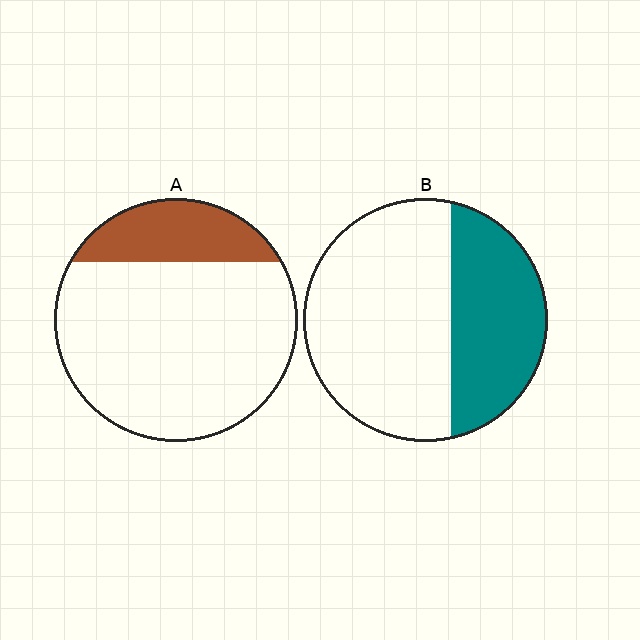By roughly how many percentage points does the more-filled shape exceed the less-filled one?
By roughly 15 percentage points (B over A).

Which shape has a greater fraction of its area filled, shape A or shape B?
Shape B.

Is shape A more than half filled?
No.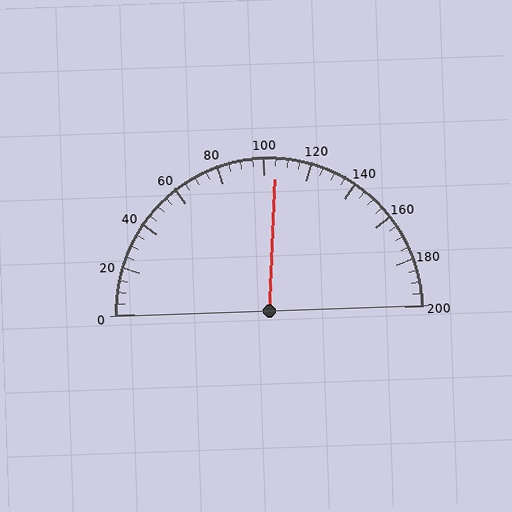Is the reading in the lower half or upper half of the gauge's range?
The reading is in the upper half of the range (0 to 200).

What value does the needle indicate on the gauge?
The needle indicates approximately 105.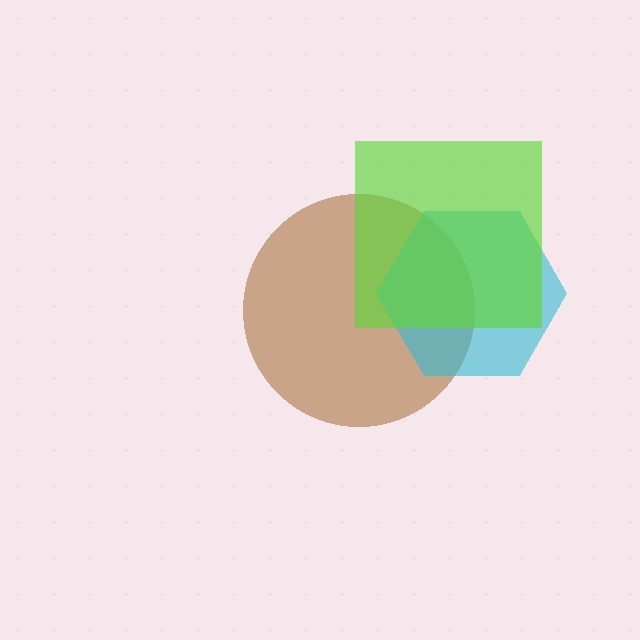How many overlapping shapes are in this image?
There are 3 overlapping shapes in the image.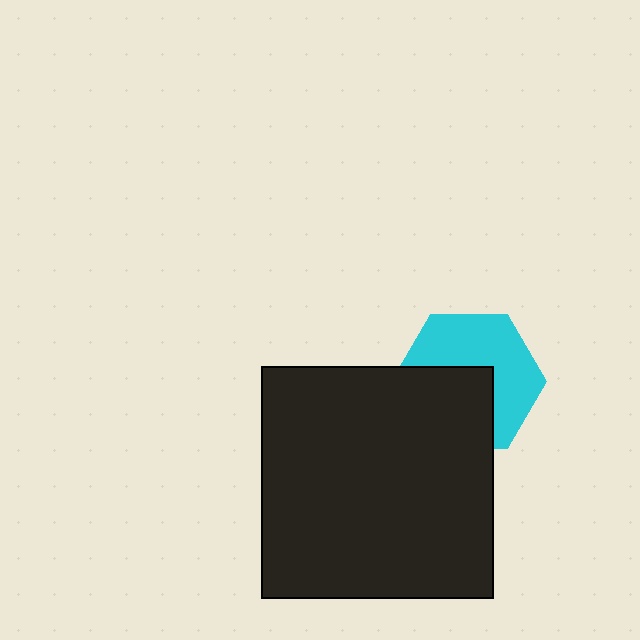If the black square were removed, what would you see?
You would see the complete cyan hexagon.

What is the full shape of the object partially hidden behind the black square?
The partially hidden object is a cyan hexagon.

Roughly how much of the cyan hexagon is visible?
About half of it is visible (roughly 55%).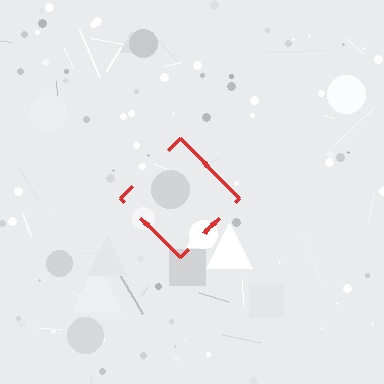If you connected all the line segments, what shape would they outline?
They would outline a diamond.